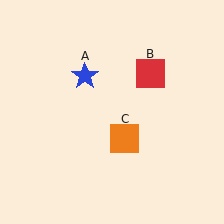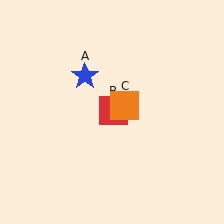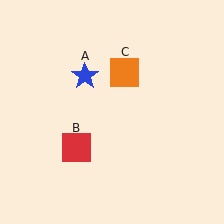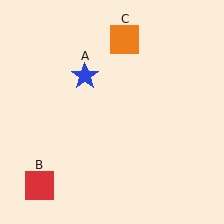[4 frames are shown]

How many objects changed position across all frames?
2 objects changed position: red square (object B), orange square (object C).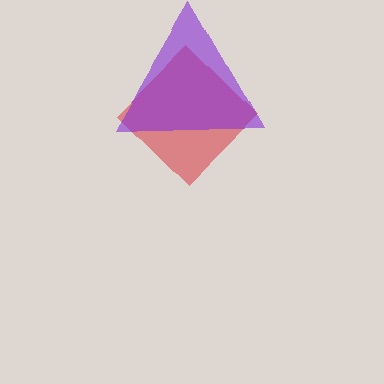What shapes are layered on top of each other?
The layered shapes are: a red diamond, a purple triangle.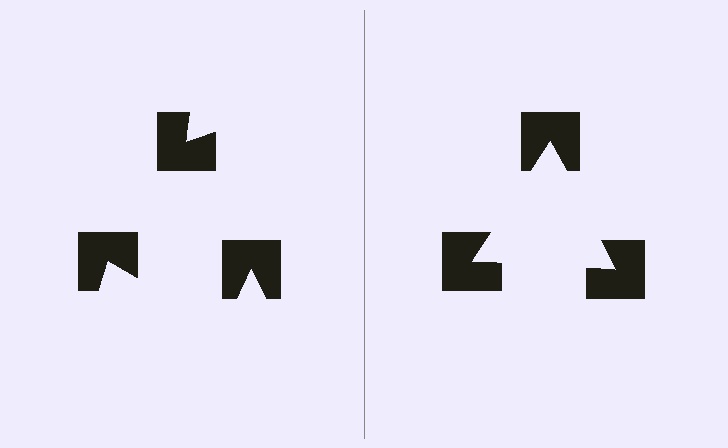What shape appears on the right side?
An illusory triangle.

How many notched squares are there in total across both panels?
6 — 3 on each side.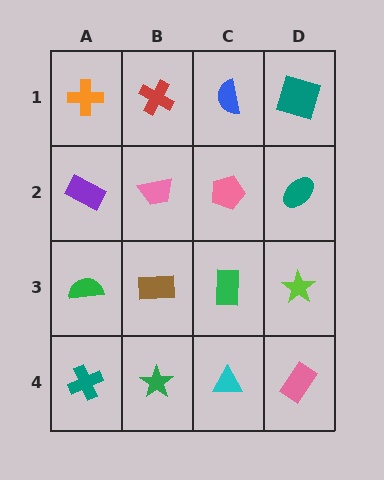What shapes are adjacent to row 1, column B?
A pink trapezoid (row 2, column B), an orange cross (row 1, column A), a blue semicircle (row 1, column C).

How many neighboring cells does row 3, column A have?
3.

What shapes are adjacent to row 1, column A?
A purple rectangle (row 2, column A), a red cross (row 1, column B).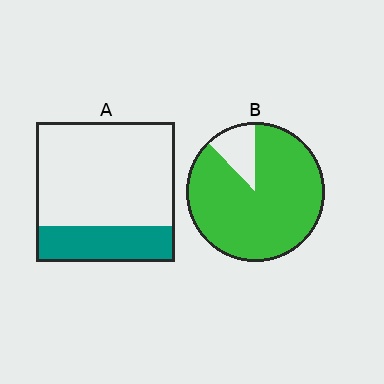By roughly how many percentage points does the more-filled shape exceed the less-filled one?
By roughly 60 percentage points (B over A).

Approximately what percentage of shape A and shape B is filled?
A is approximately 25% and B is approximately 90%.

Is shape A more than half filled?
No.